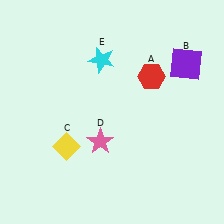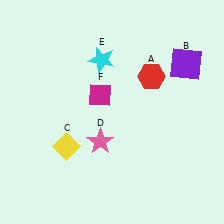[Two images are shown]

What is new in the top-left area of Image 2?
A magenta diamond (F) was added in the top-left area of Image 2.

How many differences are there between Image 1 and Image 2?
There is 1 difference between the two images.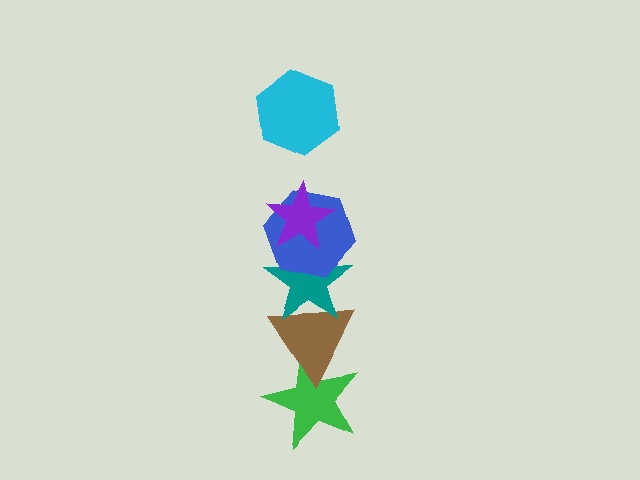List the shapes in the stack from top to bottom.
From top to bottom: the cyan hexagon, the purple star, the blue hexagon, the teal star, the brown triangle, the green star.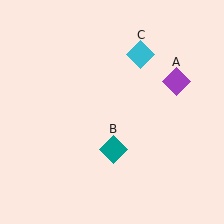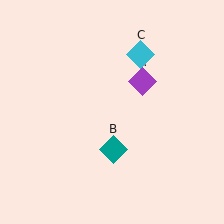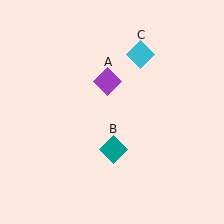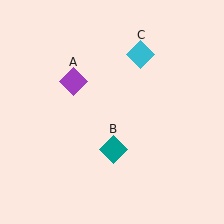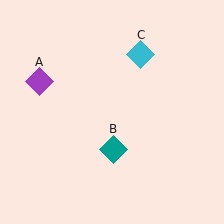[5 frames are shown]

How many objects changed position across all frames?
1 object changed position: purple diamond (object A).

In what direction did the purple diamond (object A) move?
The purple diamond (object A) moved left.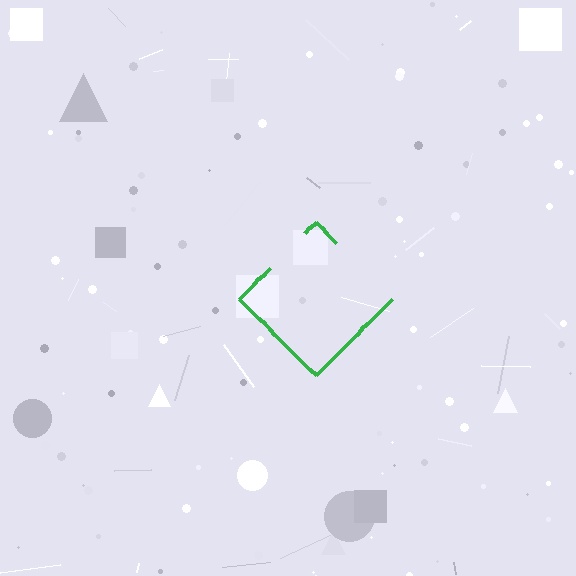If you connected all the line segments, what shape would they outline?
They would outline a diamond.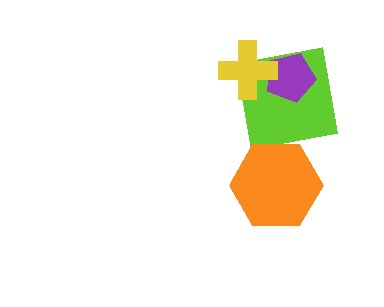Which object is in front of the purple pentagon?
The yellow cross is in front of the purple pentagon.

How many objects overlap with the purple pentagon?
2 objects overlap with the purple pentagon.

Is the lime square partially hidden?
Yes, it is partially covered by another shape.